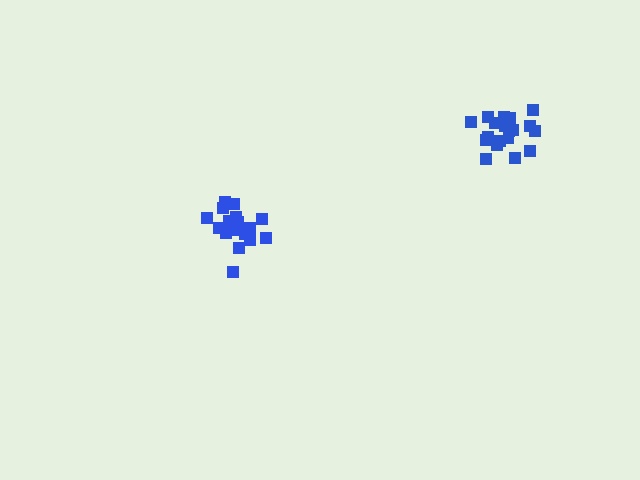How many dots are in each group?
Group 1: 19 dots, Group 2: 19 dots (38 total).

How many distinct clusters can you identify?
There are 2 distinct clusters.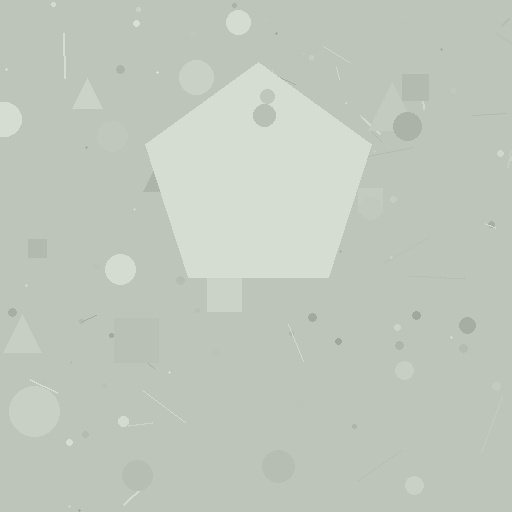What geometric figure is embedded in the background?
A pentagon is embedded in the background.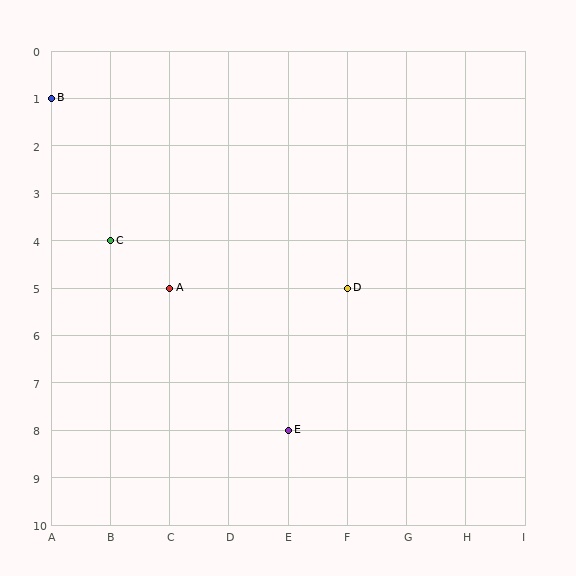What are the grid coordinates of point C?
Point C is at grid coordinates (B, 4).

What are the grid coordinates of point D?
Point D is at grid coordinates (F, 5).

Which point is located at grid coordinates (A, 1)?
Point B is at (A, 1).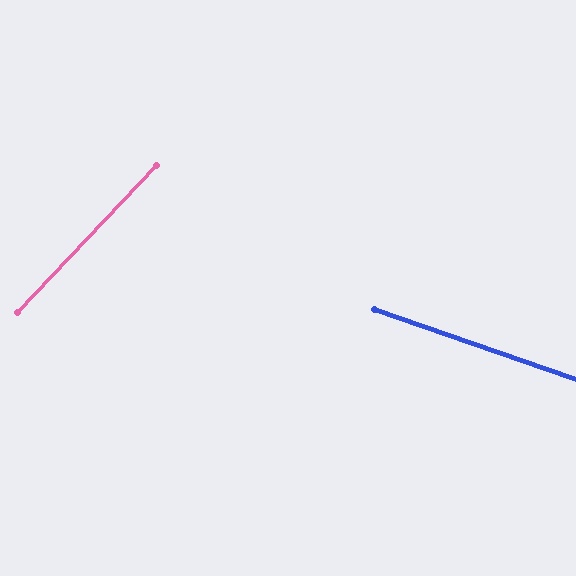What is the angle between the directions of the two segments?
Approximately 66 degrees.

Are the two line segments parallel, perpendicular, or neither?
Neither parallel nor perpendicular — they differ by about 66°.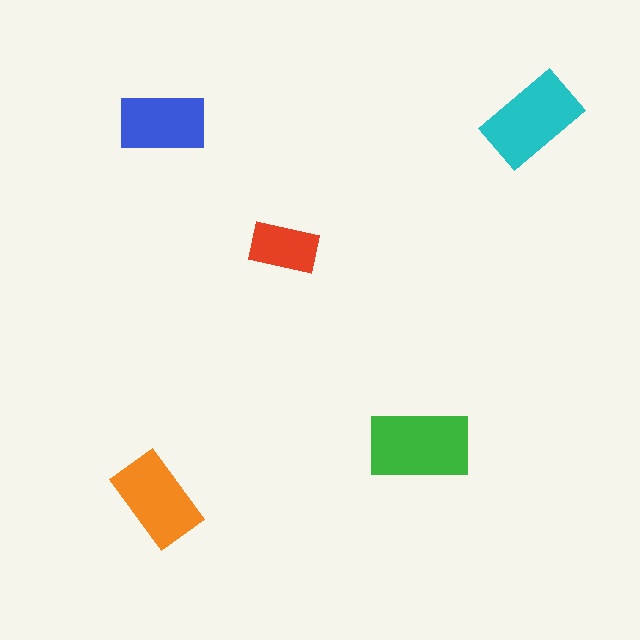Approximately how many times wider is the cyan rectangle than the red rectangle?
About 1.5 times wider.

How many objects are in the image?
There are 5 objects in the image.